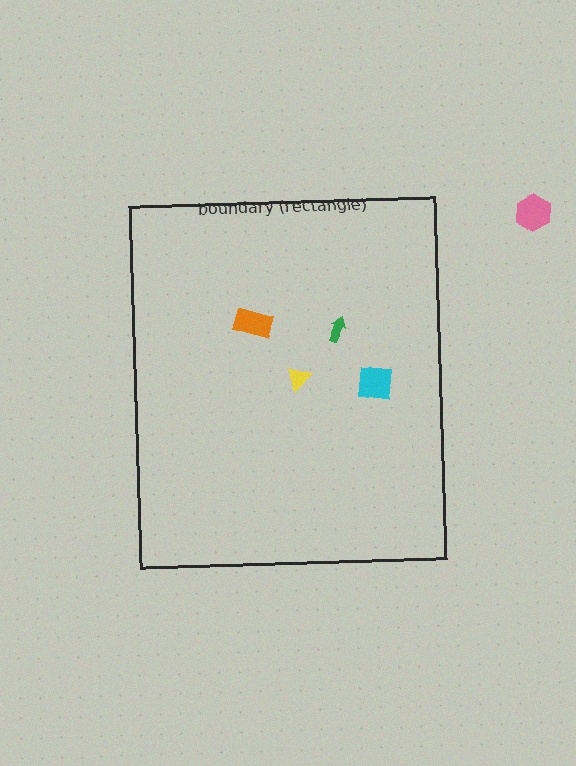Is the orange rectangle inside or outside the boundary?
Inside.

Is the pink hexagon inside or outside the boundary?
Outside.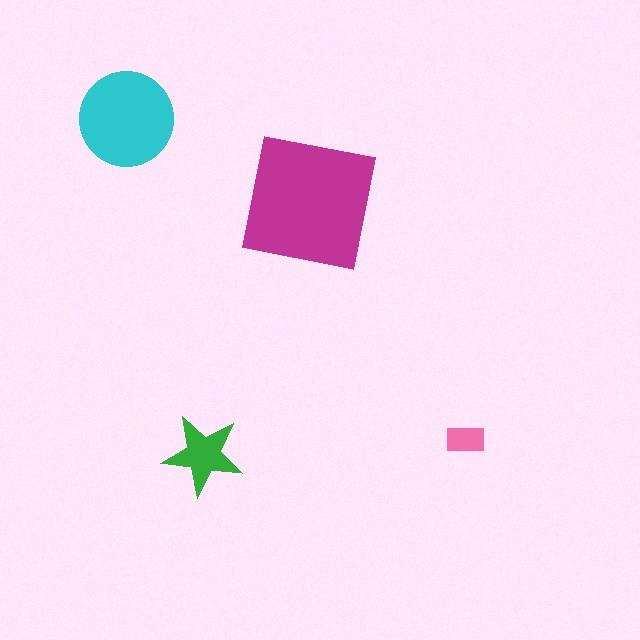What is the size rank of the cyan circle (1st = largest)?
2nd.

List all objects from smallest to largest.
The pink rectangle, the green star, the cyan circle, the magenta square.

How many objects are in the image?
There are 4 objects in the image.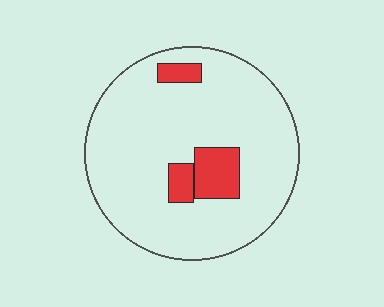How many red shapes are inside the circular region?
3.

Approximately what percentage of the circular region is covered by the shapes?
Approximately 10%.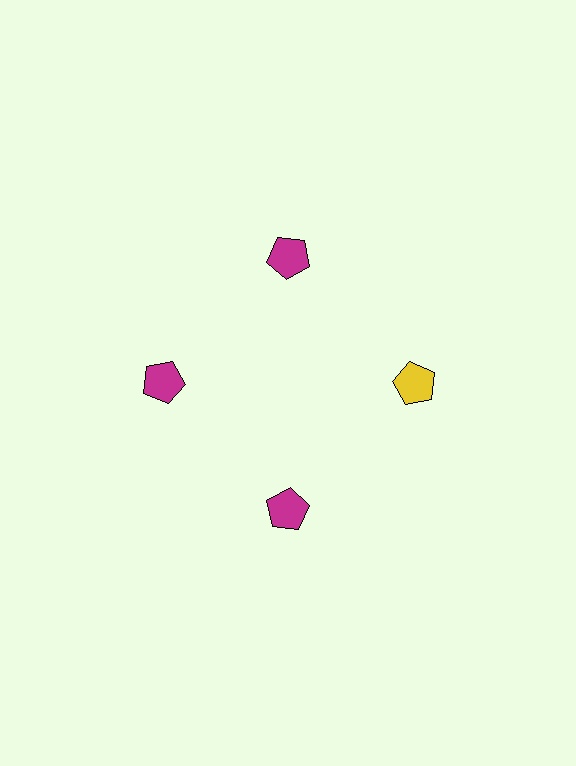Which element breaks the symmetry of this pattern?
The yellow pentagon at roughly the 3 o'clock position breaks the symmetry. All other shapes are magenta pentagons.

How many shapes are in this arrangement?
There are 4 shapes arranged in a ring pattern.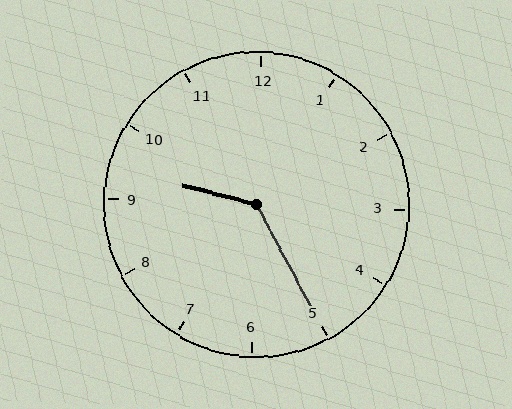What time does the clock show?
9:25.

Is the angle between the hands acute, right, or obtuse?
It is obtuse.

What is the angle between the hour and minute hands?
Approximately 132 degrees.